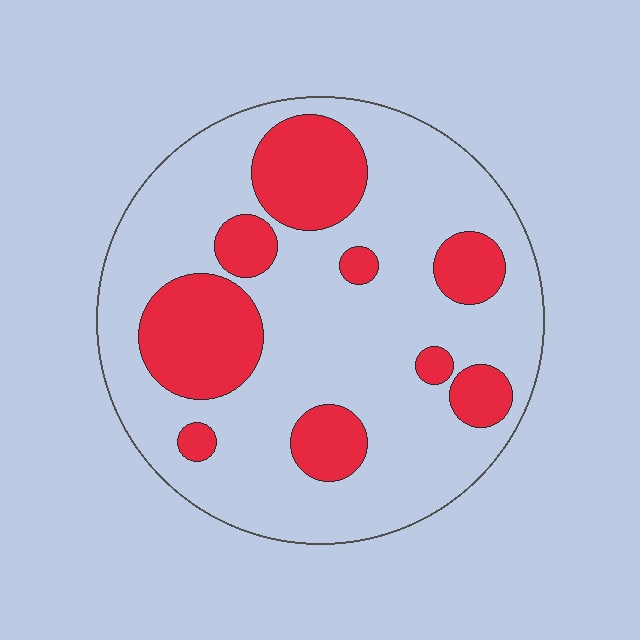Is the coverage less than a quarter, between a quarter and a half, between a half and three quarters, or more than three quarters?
Between a quarter and a half.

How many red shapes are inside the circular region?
9.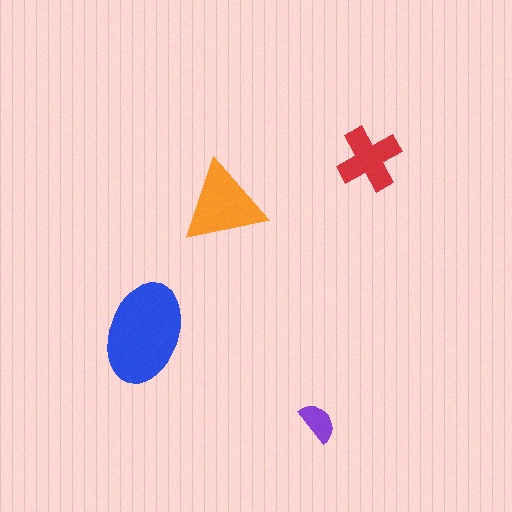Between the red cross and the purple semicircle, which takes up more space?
The red cross.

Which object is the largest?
The blue ellipse.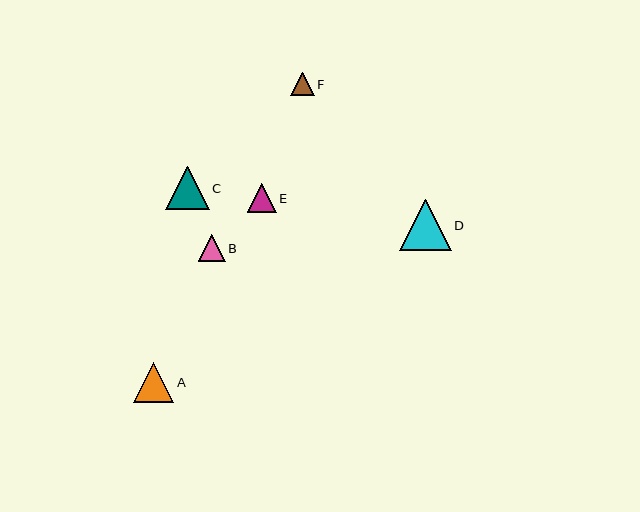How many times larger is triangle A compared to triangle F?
Triangle A is approximately 1.7 times the size of triangle F.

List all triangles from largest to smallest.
From largest to smallest: D, C, A, E, B, F.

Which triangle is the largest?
Triangle D is the largest with a size of approximately 51 pixels.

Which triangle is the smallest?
Triangle F is the smallest with a size of approximately 23 pixels.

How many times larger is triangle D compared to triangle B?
Triangle D is approximately 1.9 times the size of triangle B.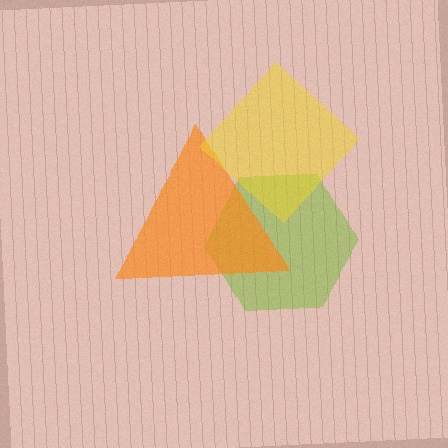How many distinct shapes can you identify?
There are 3 distinct shapes: a lime hexagon, an orange triangle, a yellow diamond.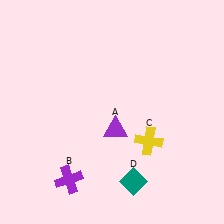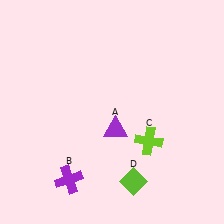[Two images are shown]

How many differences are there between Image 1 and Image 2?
There are 2 differences between the two images.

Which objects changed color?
C changed from yellow to lime. D changed from teal to lime.